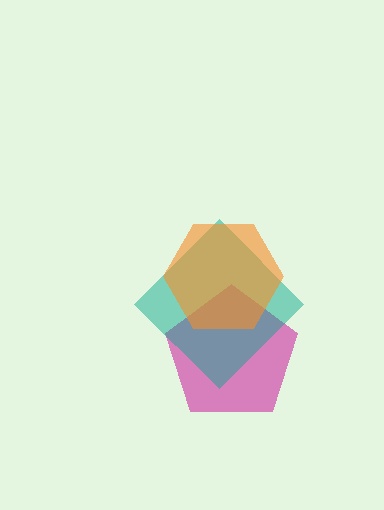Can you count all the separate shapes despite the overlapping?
Yes, there are 3 separate shapes.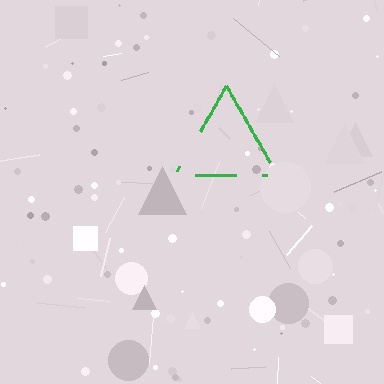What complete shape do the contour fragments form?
The contour fragments form a triangle.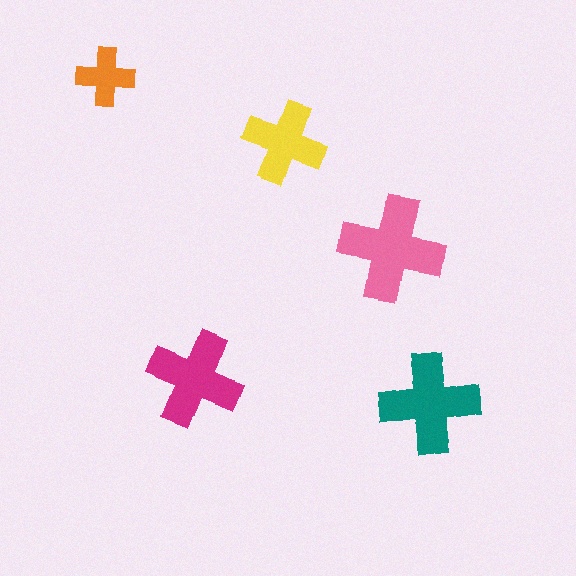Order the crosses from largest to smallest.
the pink one, the teal one, the magenta one, the yellow one, the orange one.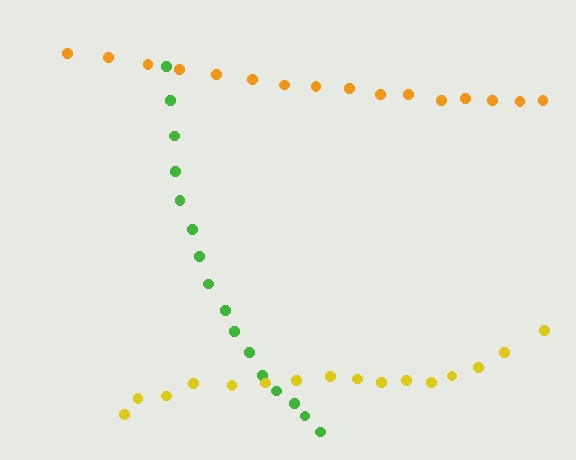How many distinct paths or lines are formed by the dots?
There are 3 distinct paths.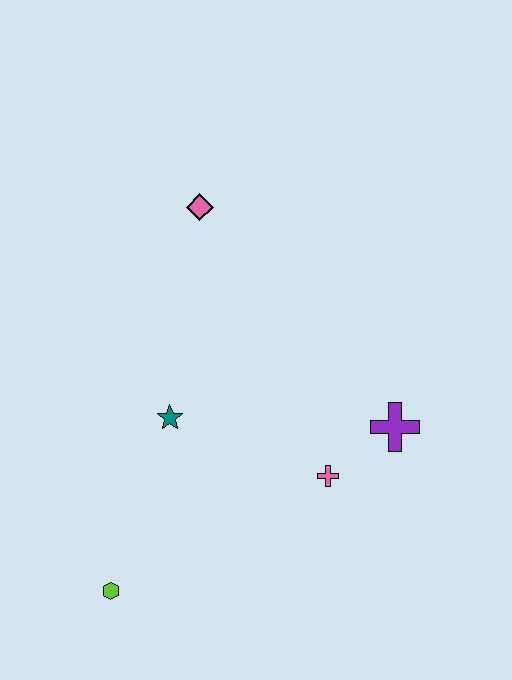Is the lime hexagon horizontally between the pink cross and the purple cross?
No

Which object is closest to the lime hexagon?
The teal star is closest to the lime hexagon.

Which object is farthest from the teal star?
The purple cross is farthest from the teal star.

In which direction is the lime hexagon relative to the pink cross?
The lime hexagon is to the left of the pink cross.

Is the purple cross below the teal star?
Yes